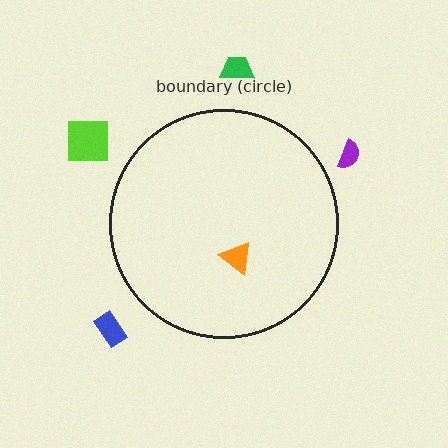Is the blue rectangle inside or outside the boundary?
Outside.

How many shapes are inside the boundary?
1 inside, 4 outside.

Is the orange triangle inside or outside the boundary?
Inside.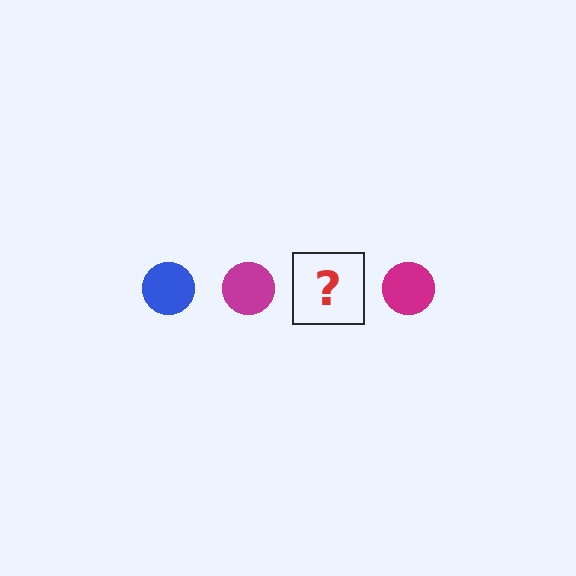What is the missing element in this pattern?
The missing element is a blue circle.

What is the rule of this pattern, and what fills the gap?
The rule is that the pattern cycles through blue, magenta circles. The gap should be filled with a blue circle.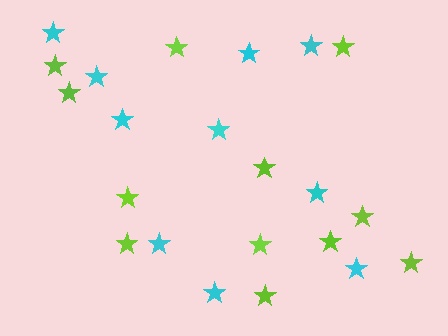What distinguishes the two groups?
There are 2 groups: one group of lime stars (12) and one group of cyan stars (10).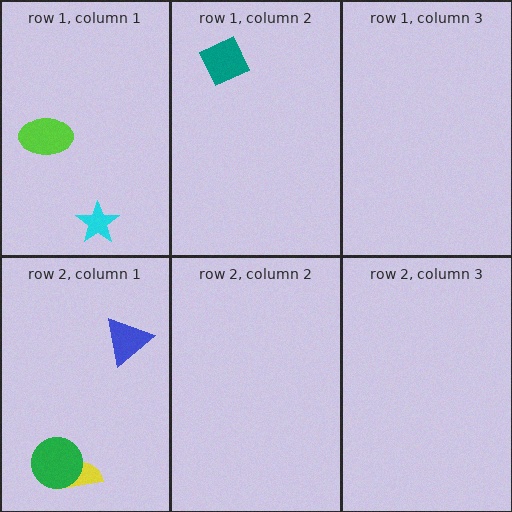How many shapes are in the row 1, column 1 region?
2.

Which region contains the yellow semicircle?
The row 2, column 1 region.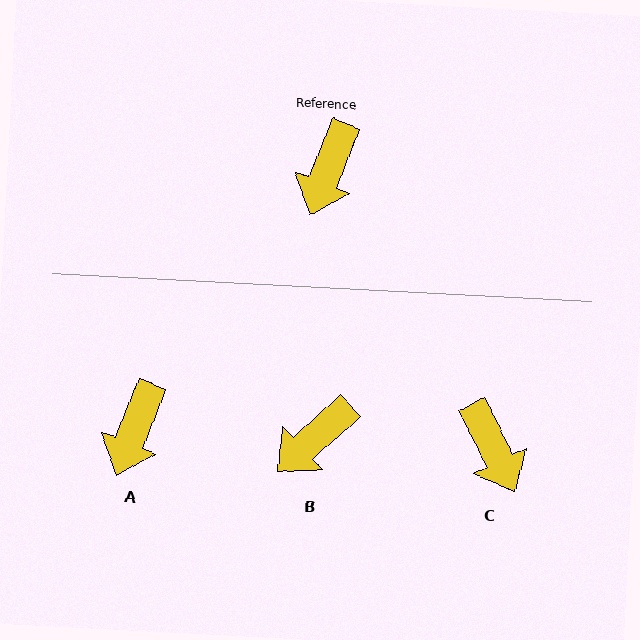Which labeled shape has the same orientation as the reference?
A.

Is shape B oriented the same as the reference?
No, it is off by about 26 degrees.